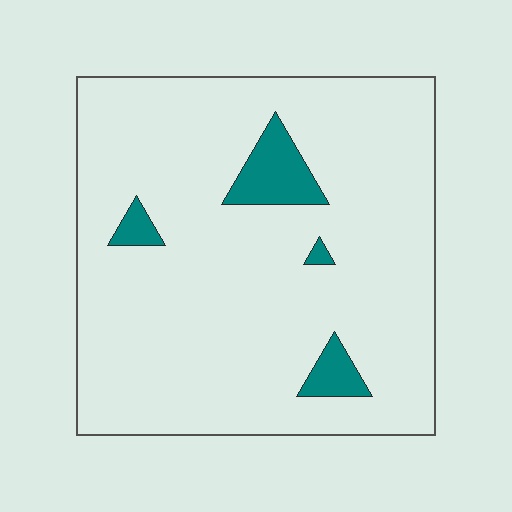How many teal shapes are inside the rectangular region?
4.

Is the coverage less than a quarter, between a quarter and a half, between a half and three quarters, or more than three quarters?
Less than a quarter.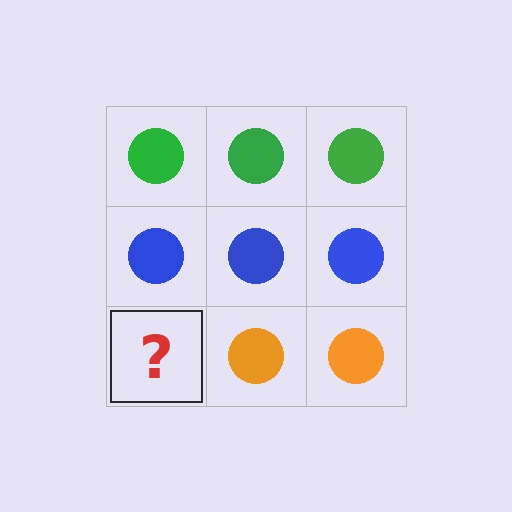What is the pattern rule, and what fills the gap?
The rule is that each row has a consistent color. The gap should be filled with an orange circle.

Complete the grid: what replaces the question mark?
The question mark should be replaced with an orange circle.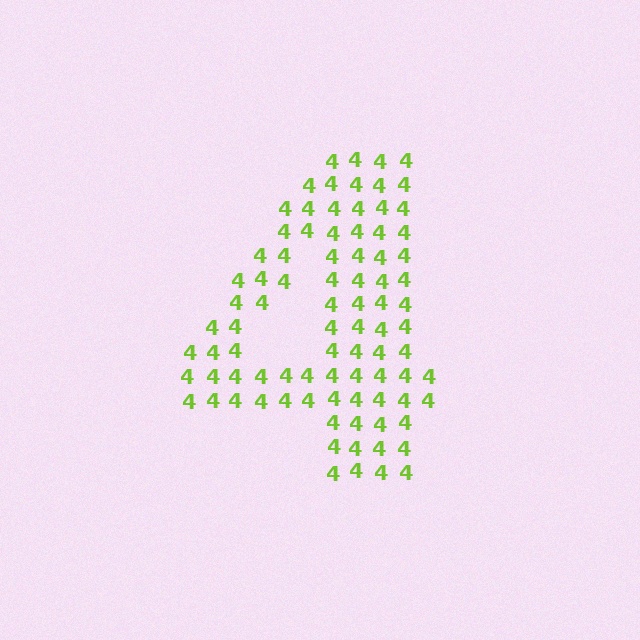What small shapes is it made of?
It is made of small digit 4's.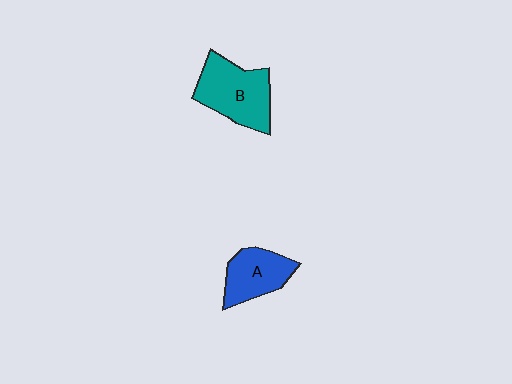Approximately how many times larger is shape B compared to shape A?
Approximately 1.4 times.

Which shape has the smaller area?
Shape A (blue).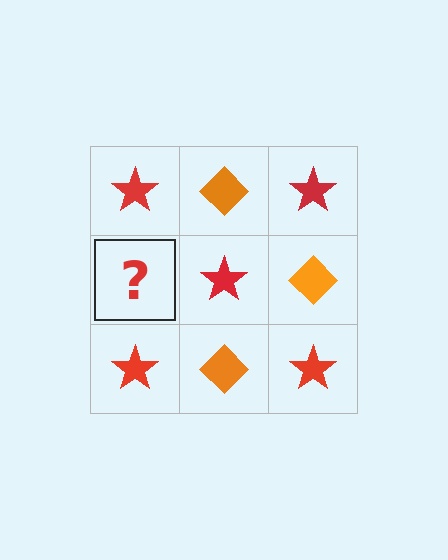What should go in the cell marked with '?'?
The missing cell should contain an orange diamond.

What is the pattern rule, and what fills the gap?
The rule is that it alternates red star and orange diamond in a checkerboard pattern. The gap should be filled with an orange diamond.